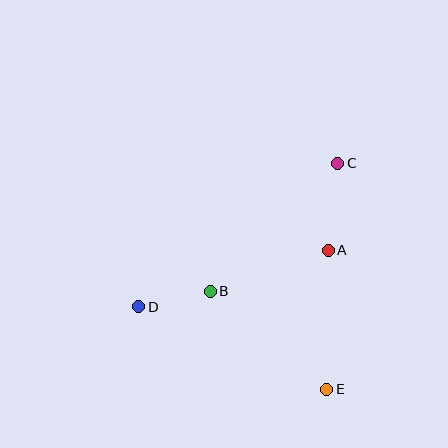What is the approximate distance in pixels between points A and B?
The distance between A and B is approximately 125 pixels.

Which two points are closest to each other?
Points B and D are closest to each other.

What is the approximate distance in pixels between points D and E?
The distance between D and E is approximately 205 pixels.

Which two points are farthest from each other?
Points C and D are farthest from each other.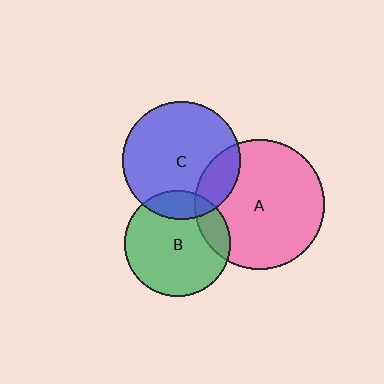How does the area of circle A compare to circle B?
Approximately 1.5 times.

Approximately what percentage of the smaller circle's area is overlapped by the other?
Approximately 20%.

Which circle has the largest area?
Circle A (pink).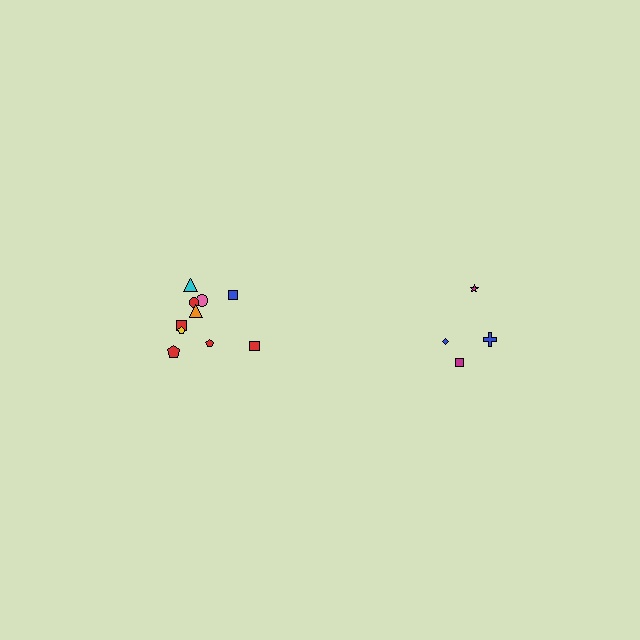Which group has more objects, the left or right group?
The left group.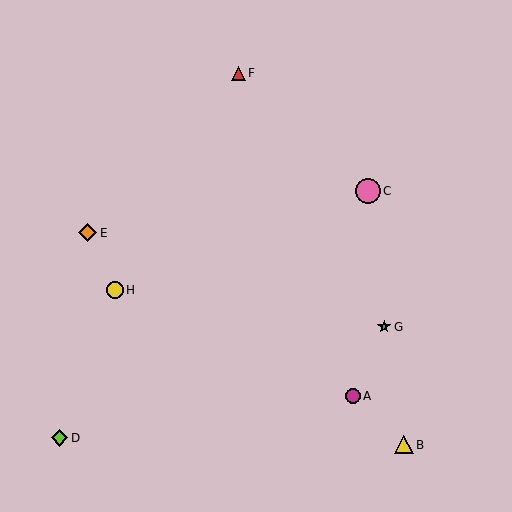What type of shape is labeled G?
Shape G is a green star.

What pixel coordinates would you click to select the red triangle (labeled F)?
Click at (238, 73) to select the red triangle F.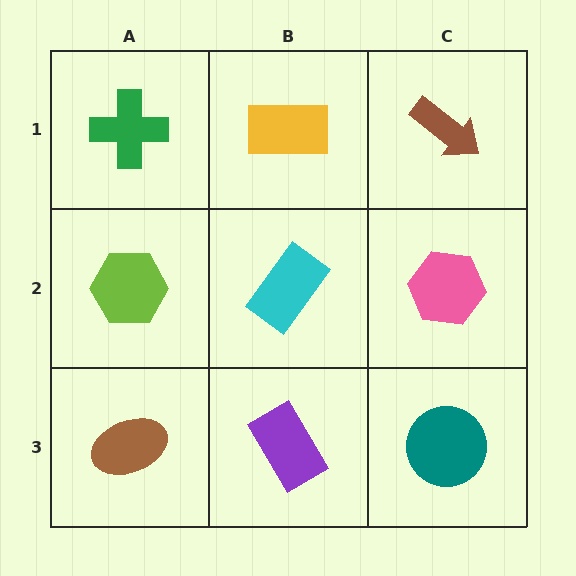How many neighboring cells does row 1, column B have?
3.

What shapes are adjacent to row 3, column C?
A pink hexagon (row 2, column C), a purple rectangle (row 3, column B).